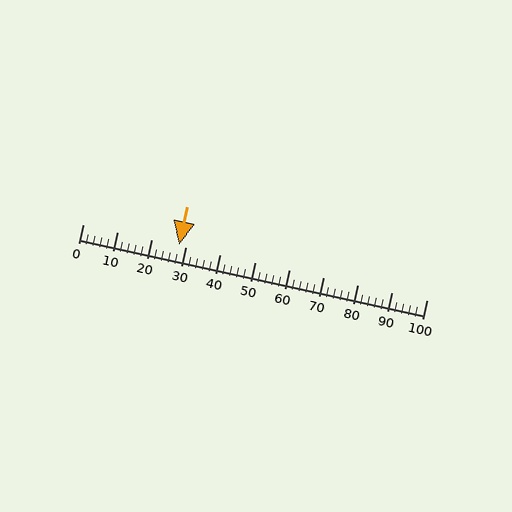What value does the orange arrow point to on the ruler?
The orange arrow points to approximately 28.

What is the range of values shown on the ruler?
The ruler shows values from 0 to 100.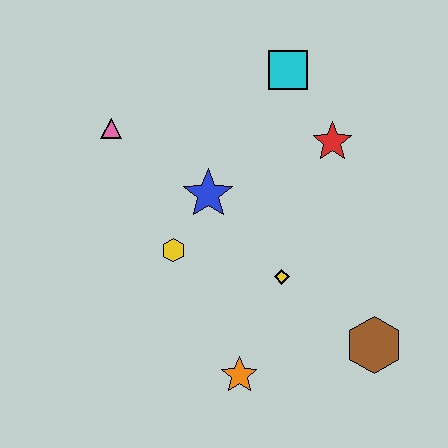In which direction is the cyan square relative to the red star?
The cyan square is above the red star.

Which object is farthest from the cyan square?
The orange star is farthest from the cyan square.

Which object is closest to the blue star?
The yellow hexagon is closest to the blue star.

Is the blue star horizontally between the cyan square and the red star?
No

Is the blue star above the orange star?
Yes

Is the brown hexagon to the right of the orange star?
Yes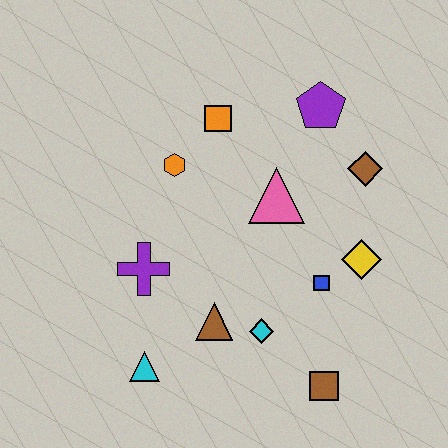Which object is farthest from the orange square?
The brown square is farthest from the orange square.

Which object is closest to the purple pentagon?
The brown diamond is closest to the purple pentagon.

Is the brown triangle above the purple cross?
No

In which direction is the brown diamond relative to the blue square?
The brown diamond is above the blue square.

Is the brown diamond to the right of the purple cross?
Yes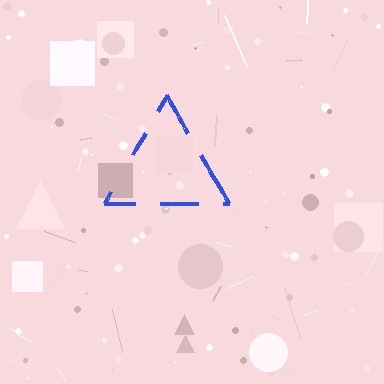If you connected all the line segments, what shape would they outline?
They would outline a triangle.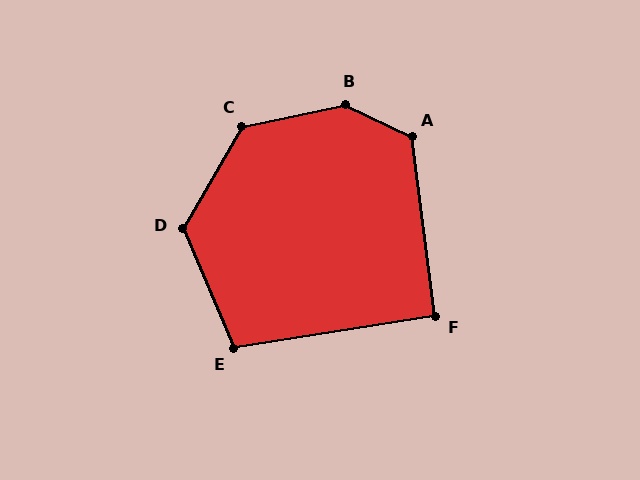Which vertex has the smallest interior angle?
F, at approximately 92 degrees.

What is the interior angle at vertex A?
Approximately 124 degrees (obtuse).